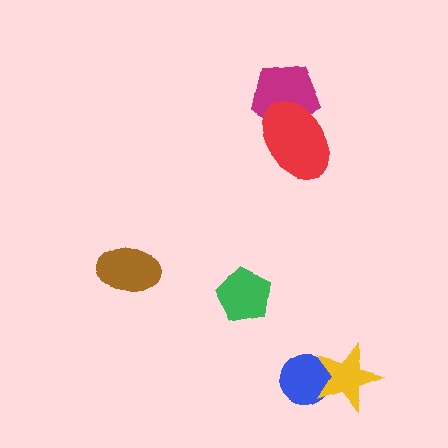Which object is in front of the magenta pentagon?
The red ellipse is in front of the magenta pentagon.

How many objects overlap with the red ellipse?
1 object overlaps with the red ellipse.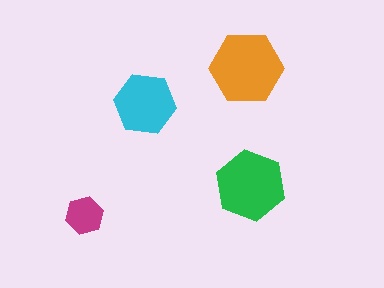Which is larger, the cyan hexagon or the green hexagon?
The green one.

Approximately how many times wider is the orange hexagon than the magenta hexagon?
About 2 times wider.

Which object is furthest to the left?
The magenta hexagon is leftmost.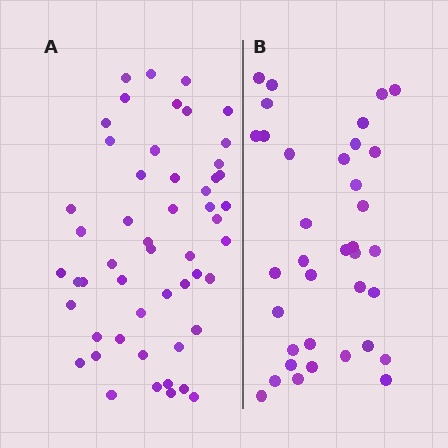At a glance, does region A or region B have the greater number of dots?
Region A (the left region) has more dots.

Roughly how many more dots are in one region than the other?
Region A has approximately 15 more dots than region B.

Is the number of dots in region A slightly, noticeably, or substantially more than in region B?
Region A has noticeably more, but not dramatically so. The ratio is roughly 1.4 to 1.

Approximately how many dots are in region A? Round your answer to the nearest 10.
About 50 dots. (The exact count is 52, which rounds to 50.)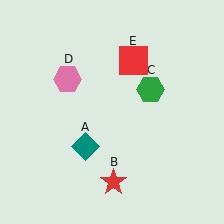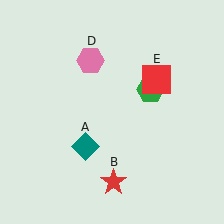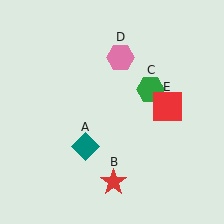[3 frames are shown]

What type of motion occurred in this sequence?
The pink hexagon (object D), red square (object E) rotated clockwise around the center of the scene.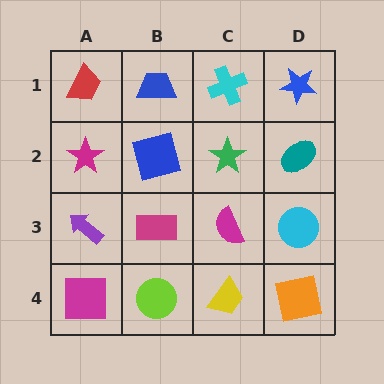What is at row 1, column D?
A blue star.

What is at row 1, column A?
A red trapezoid.